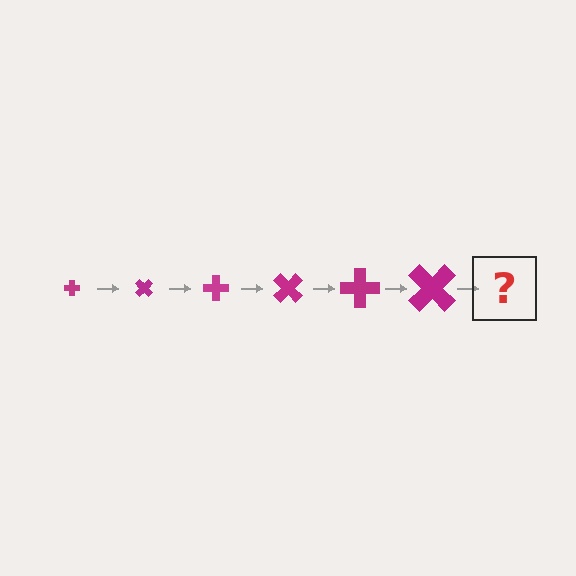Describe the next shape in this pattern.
It should be a cross, larger than the previous one and rotated 270 degrees from the start.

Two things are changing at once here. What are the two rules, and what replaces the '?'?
The two rules are that the cross grows larger each step and it rotates 45 degrees each step. The '?' should be a cross, larger than the previous one and rotated 270 degrees from the start.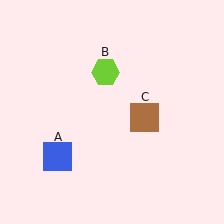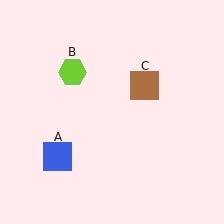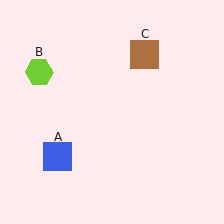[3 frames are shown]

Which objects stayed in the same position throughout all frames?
Blue square (object A) remained stationary.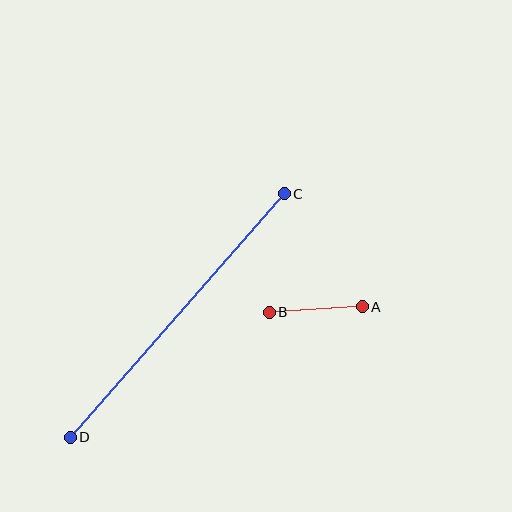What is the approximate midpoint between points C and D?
The midpoint is at approximately (177, 316) pixels.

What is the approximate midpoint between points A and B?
The midpoint is at approximately (316, 310) pixels.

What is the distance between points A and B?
The distance is approximately 93 pixels.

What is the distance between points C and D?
The distance is approximately 324 pixels.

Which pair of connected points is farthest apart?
Points C and D are farthest apart.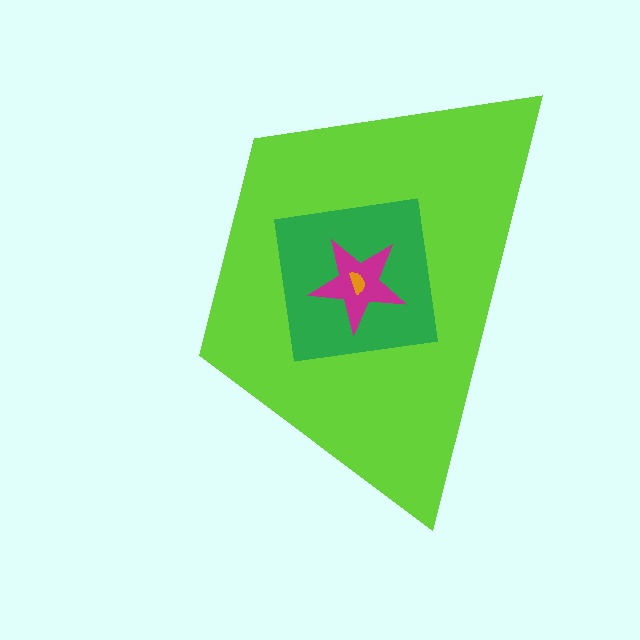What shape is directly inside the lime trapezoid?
The green square.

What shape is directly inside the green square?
The magenta star.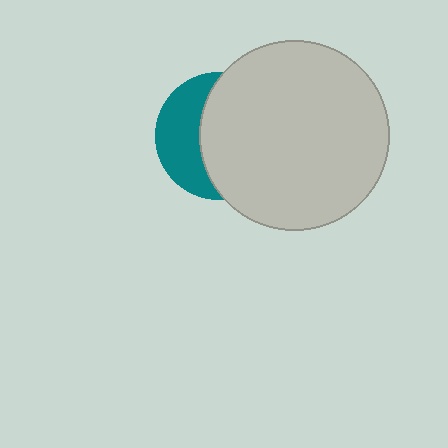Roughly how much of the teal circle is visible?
A small part of it is visible (roughly 38%).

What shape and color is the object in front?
The object in front is a light gray circle.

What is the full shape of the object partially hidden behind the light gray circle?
The partially hidden object is a teal circle.